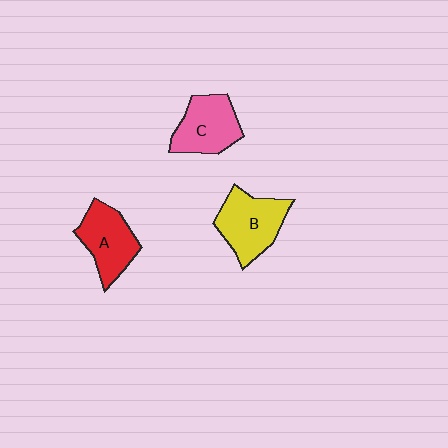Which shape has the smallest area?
Shape A (red).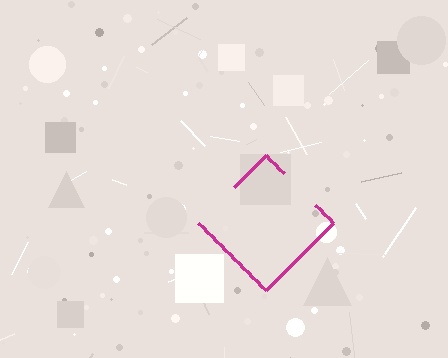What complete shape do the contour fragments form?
The contour fragments form a diamond.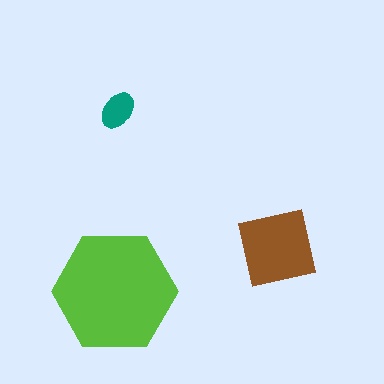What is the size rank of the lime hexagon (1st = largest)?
1st.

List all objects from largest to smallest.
The lime hexagon, the brown square, the teal ellipse.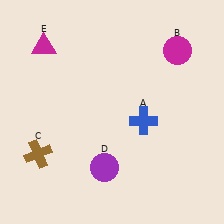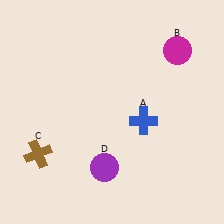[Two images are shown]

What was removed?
The magenta triangle (E) was removed in Image 2.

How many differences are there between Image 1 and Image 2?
There is 1 difference between the two images.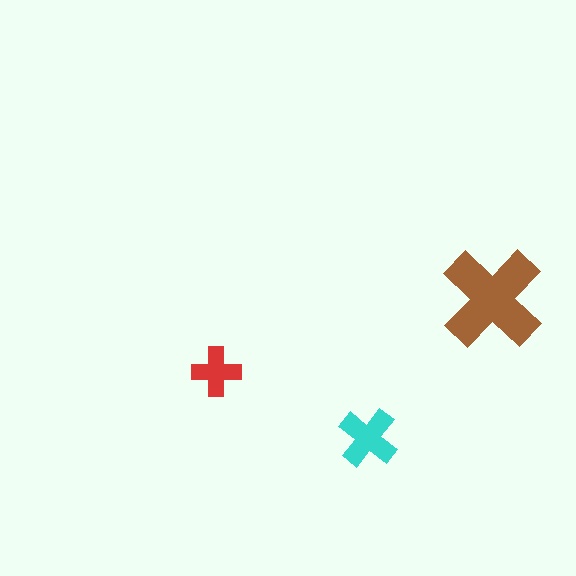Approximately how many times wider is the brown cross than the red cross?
About 2 times wider.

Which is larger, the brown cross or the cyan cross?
The brown one.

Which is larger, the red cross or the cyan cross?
The cyan one.